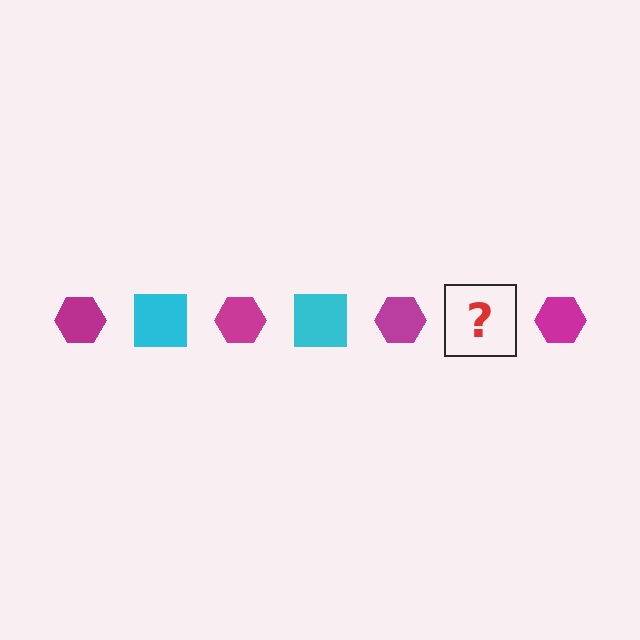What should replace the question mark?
The question mark should be replaced with a cyan square.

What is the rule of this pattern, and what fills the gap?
The rule is that the pattern alternates between magenta hexagon and cyan square. The gap should be filled with a cyan square.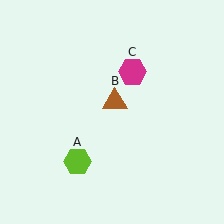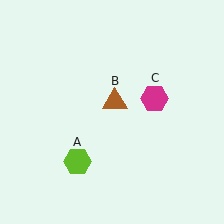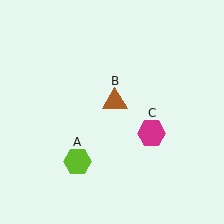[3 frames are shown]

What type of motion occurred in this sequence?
The magenta hexagon (object C) rotated clockwise around the center of the scene.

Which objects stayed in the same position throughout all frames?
Lime hexagon (object A) and brown triangle (object B) remained stationary.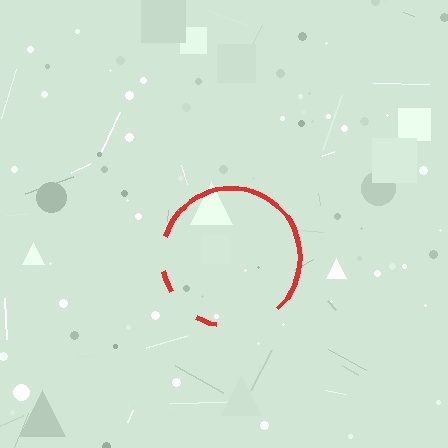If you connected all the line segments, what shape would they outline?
They would outline a circle.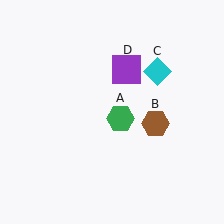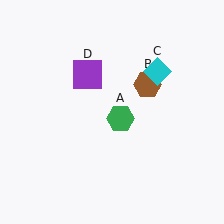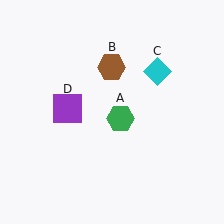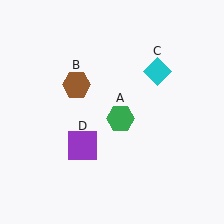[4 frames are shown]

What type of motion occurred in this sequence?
The brown hexagon (object B), purple square (object D) rotated counterclockwise around the center of the scene.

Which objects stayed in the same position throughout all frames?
Green hexagon (object A) and cyan diamond (object C) remained stationary.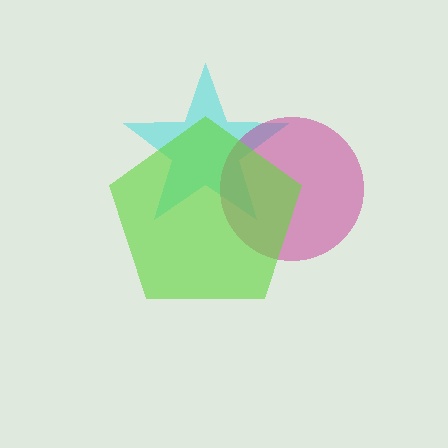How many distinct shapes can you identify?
There are 3 distinct shapes: a cyan star, a magenta circle, a lime pentagon.